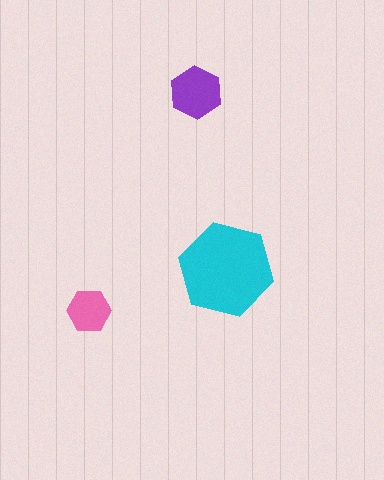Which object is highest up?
The purple hexagon is topmost.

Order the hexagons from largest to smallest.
the cyan one, the purple one, the pink one.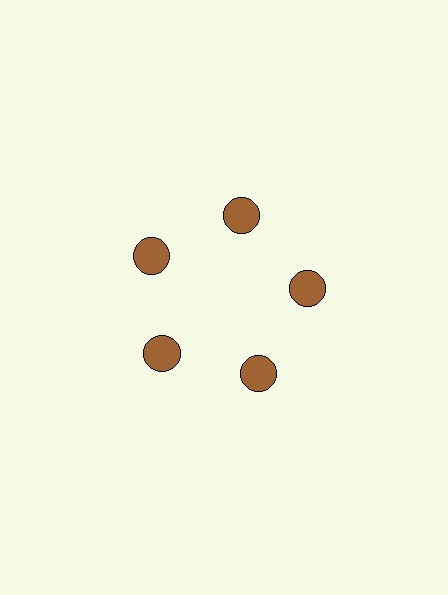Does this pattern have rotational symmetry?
Yes, this pattern has 5-fold rotational symmetry. It looks the same after rotating 72 degrees around the center.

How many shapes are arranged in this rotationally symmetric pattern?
There are 5 shapes, arranged in 5 groups of 1.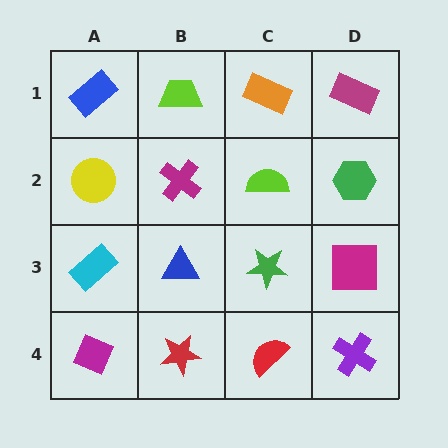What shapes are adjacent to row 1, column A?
A yellow circle (row 2, column A), a lime trapezoid (row 1, column B).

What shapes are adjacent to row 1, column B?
A magenta cross (row 2, column B), a blue rectangle (row 1, column A), an orange rectangle (row 1, column C).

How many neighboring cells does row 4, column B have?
3.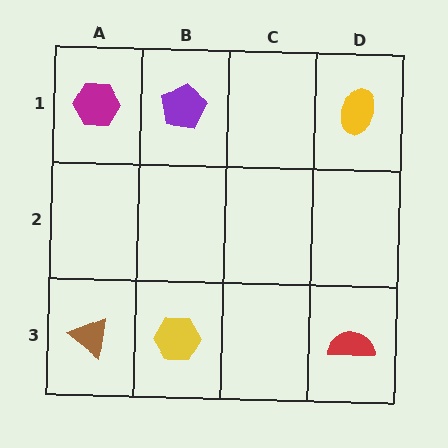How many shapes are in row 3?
3 shapes.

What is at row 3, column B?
A yellow hexagon.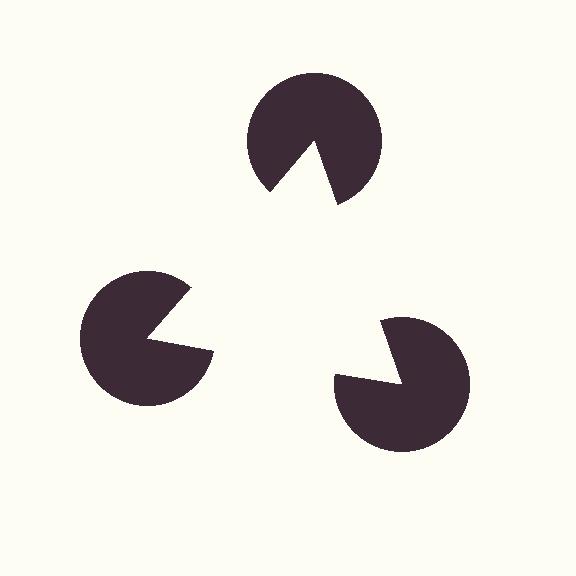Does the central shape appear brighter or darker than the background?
It typically appears slightly brighter than the background, even though no actual brightness change is drawn.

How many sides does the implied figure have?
3 sides.